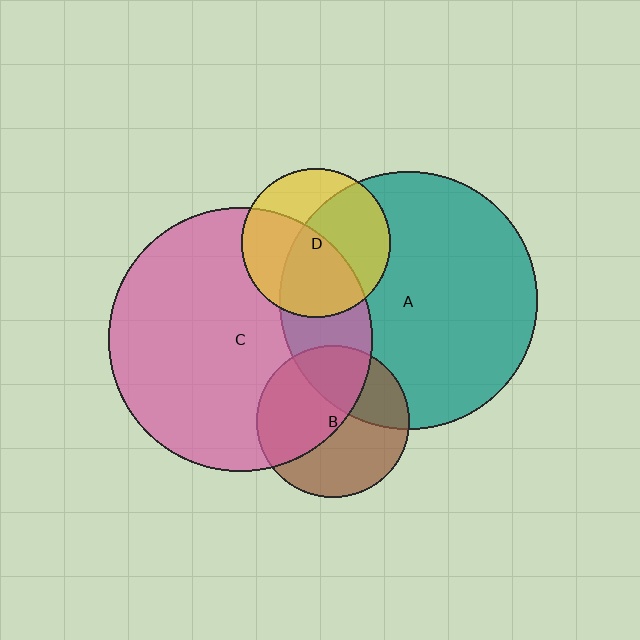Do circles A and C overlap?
Yes.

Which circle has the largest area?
Circle C (pink).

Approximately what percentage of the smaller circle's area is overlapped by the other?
Approximately 25%.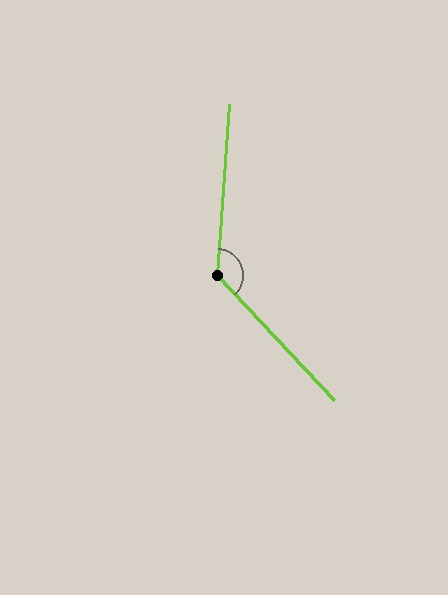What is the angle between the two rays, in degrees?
Approximately 133 degrees.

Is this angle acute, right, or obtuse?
It is obtuse.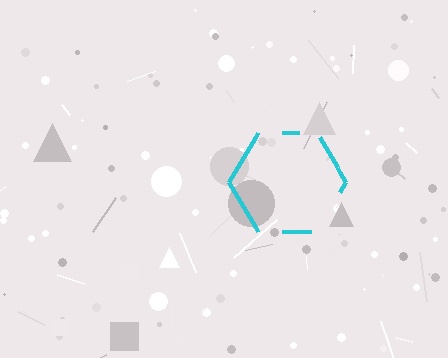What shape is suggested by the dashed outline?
The dashed outline suggests a hexagon.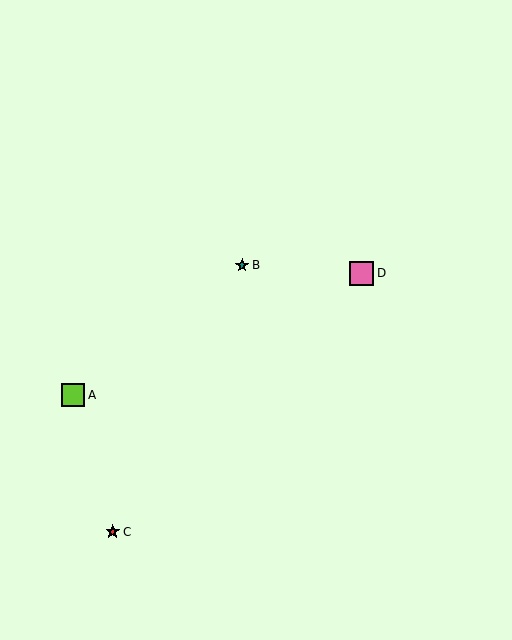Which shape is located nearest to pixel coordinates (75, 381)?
The lime square (labeled A) at (73, 395) is nearest to that location.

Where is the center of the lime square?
The center of the lime square is at (73, 395).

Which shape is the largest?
The pink square (labeled D) is the largest.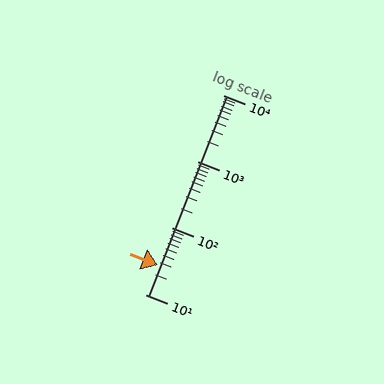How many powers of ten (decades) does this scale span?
The scale spans 3 decades, from 10 to 10000.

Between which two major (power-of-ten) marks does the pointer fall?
The pointer is between 10 and 100.